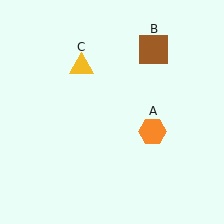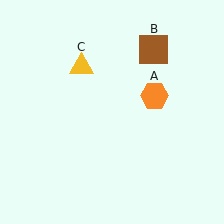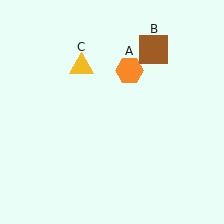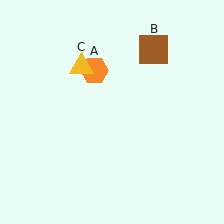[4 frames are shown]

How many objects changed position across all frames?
1 object changed position: orange hexagon (object A).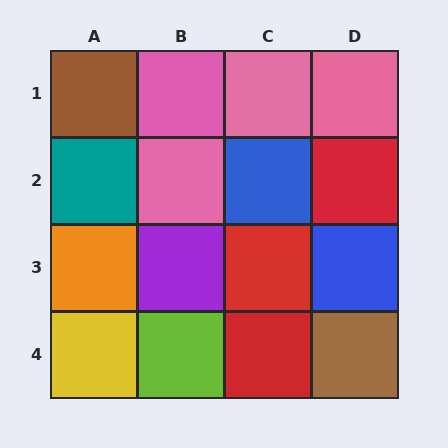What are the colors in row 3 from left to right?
Orange, purple, red, blue.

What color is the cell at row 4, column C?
Red.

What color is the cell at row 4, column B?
Lime.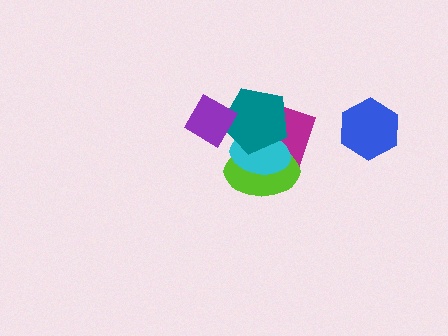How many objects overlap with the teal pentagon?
4 objects overlap with the teal pentagon.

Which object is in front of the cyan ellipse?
The teal pentagon is in front of the cyan ellipse.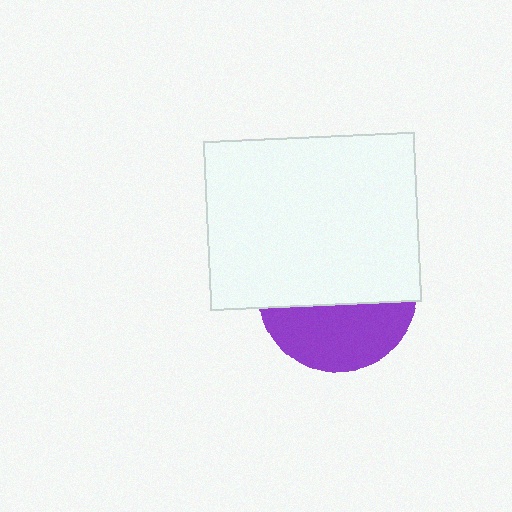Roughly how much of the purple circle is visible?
A small part of it is visible (roughly 40%).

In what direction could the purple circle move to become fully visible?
The purple circle could move down. That would shift it out from behind the white rectangle entirely.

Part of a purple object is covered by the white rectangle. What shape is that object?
It is a circle.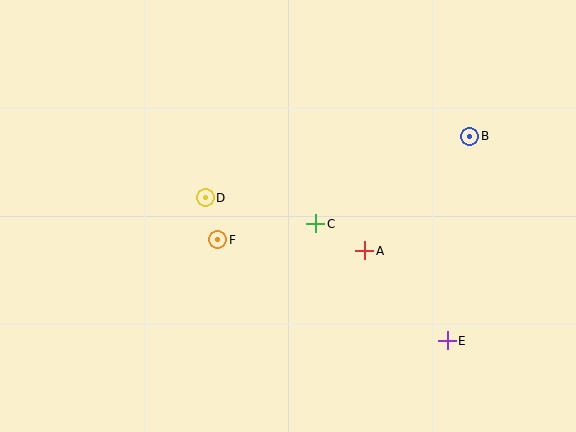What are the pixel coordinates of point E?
Point E is at (447, 341).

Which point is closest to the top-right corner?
Point B is closest to the top-right corner.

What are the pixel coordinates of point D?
Point D is at (205, 198).